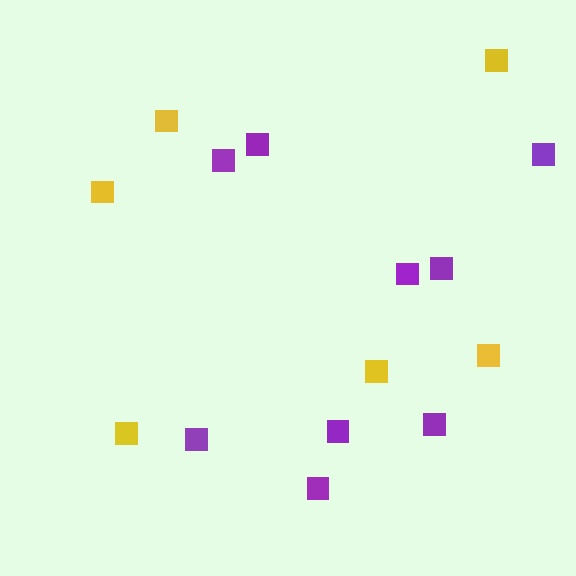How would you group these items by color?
There are 2 groups: one group of yellow squares (6) and one group of purple squares (9).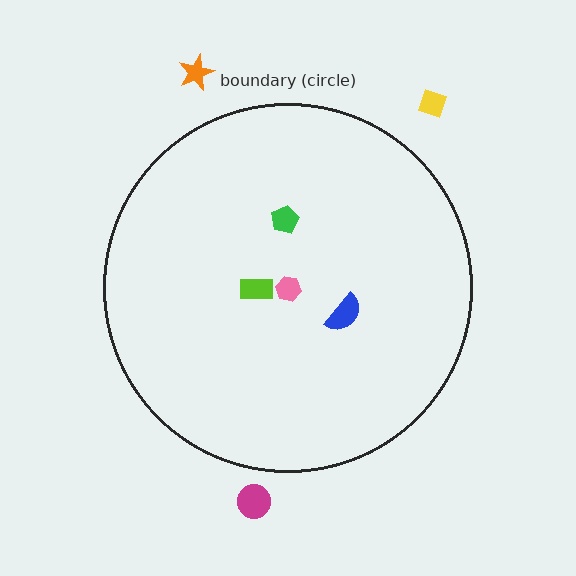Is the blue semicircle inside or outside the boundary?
Inside.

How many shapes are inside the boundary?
4 inside, 3 outside.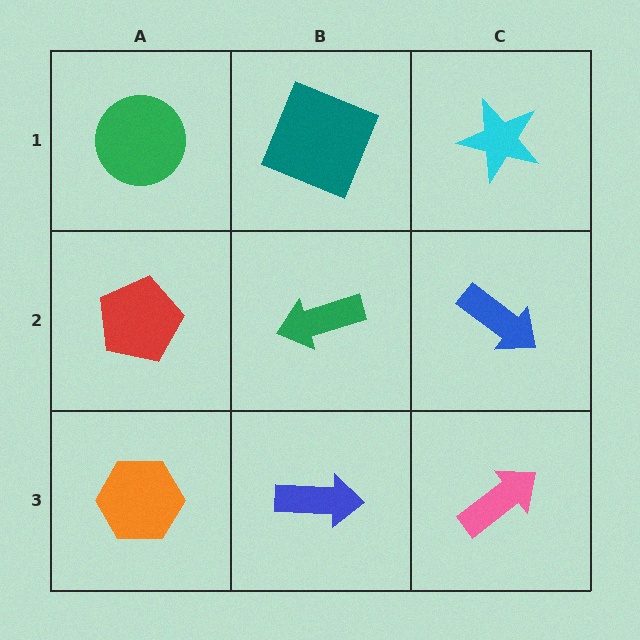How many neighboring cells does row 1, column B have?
3.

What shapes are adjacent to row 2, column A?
A green circle (row 1, column A), an orange hexagon (row 3, column A), a green arrow (row 2, column B).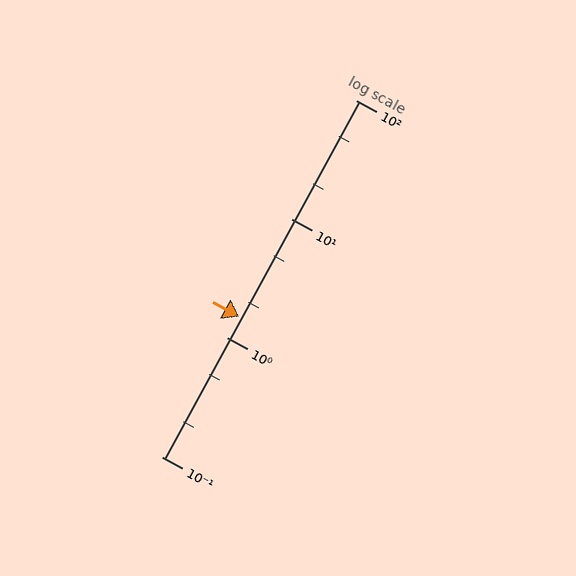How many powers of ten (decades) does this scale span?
The scale spans 3 decades, from 0.1 to 100.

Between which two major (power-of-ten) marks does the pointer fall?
The pointer is between 1 and 10.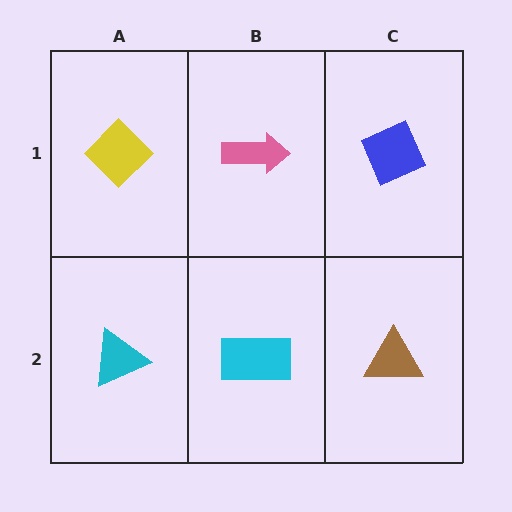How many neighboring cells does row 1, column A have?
2.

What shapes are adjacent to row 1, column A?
A cyan triangle (row 2, column A), a pink arrow (row 1, column B).